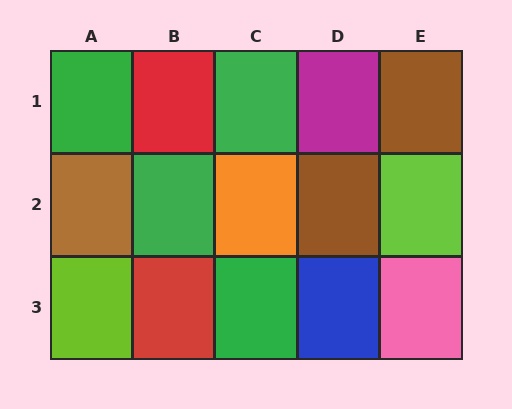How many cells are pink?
1 cell is pink.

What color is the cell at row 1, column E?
Brown.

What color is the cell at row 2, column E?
Lime.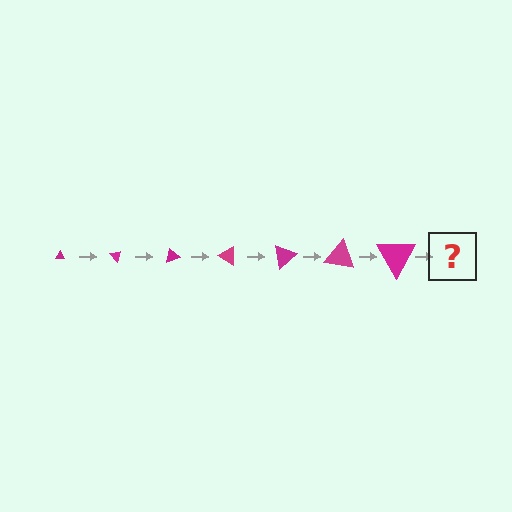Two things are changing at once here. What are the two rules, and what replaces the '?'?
The two rules are that the triangle grows larger each step and it rotates 50 degrees each step. The '?' should be a triangle, larger than the previous one and rotated 350 degrees from the start.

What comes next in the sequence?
The next element should be a triangle, larger than the previous one and rotated 350 degrees from the start.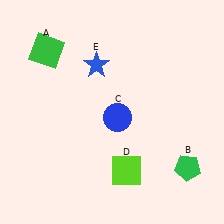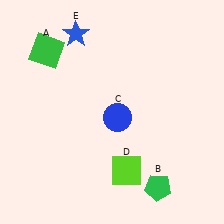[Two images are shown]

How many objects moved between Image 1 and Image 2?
2 objects moved between the two images.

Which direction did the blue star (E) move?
The blue star (E) moved up.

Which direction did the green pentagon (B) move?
The green pentagon (B) moved left.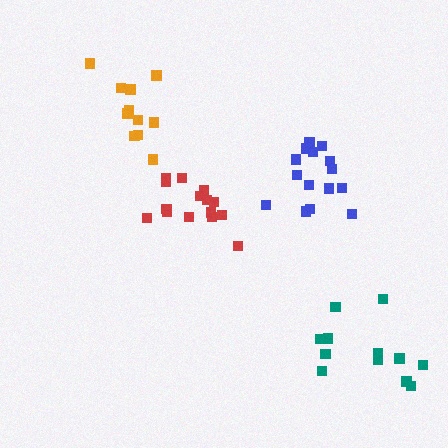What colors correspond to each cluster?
The clusters are colored: red, blue, orange, teal.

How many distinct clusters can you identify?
There are 4 distinct clusters.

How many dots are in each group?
Group 1: 15 dots, Group 2: 16 dots, Group 3: 11 dots, Group 4: 12 dots (54 total).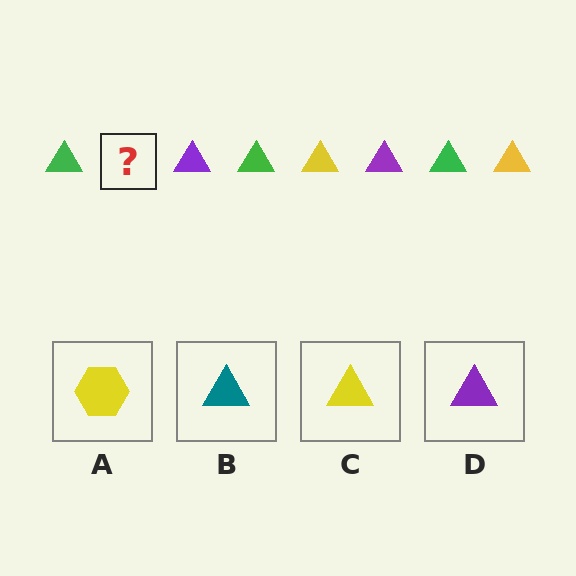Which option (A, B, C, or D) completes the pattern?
C.